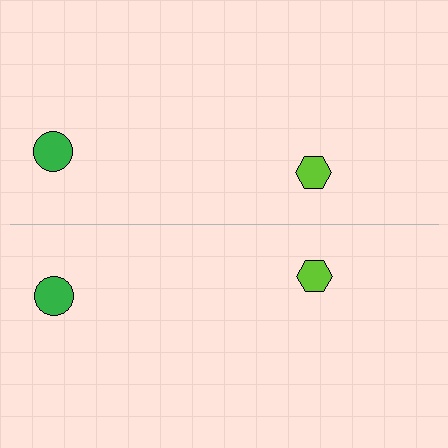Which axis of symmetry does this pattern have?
The pattern has a horizontal axis of symmetry running through the center of the image.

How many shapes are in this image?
There are 4 shapes in this image.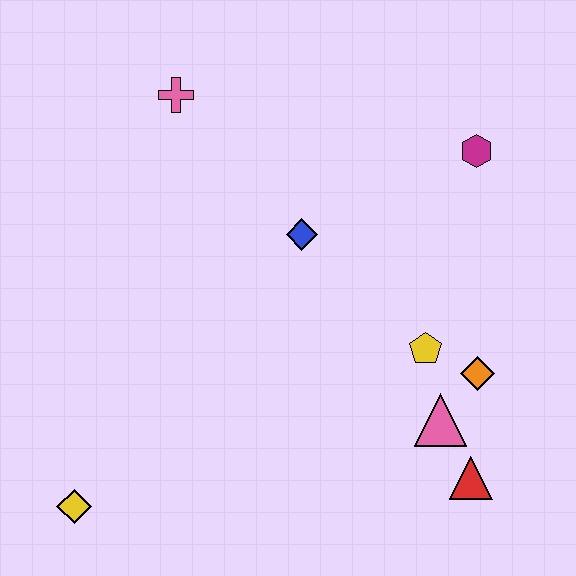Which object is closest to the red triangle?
The pink triangle is closest to the red triangle.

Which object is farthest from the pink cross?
The red triangle is farthest from the pink cross.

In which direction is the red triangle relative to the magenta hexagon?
The red triangle is below the magenta hexagon.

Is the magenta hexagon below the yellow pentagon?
No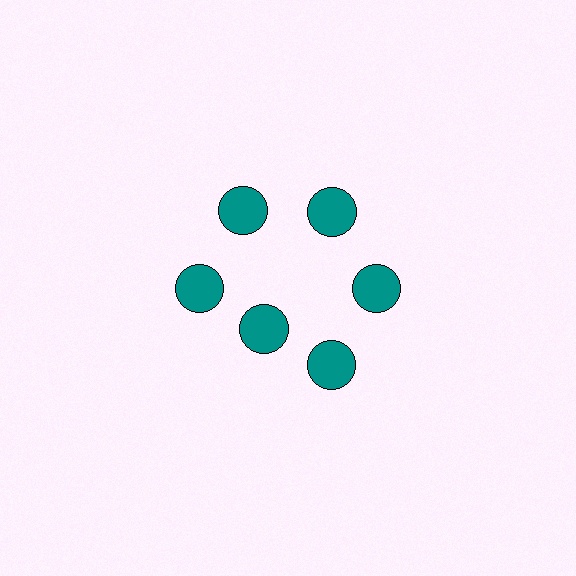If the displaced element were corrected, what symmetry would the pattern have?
It would have 6-fold rotational symmetry — the pattern would map onto itself every 60 degrees.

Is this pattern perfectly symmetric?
No. The 6 teal circles are arranged in a ring, but one element near the 7 o'clock position is pulled inward toward the center, breaking the 6-fold rotational symmetry.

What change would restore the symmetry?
The symmetry would be restored by moving it outward, back onto the ring so that all 6 circles sit at equal angles and equal distance from the center.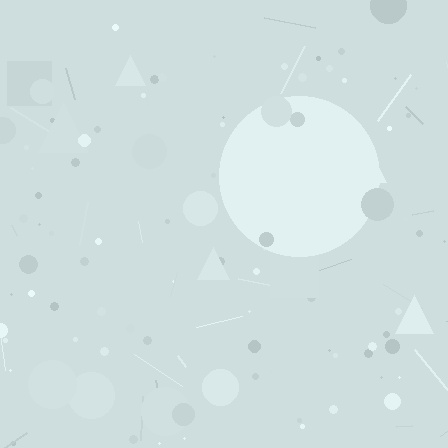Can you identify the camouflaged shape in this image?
The camouflaged shape is a circle.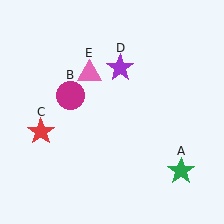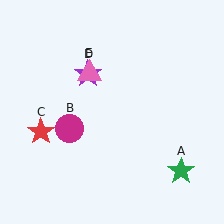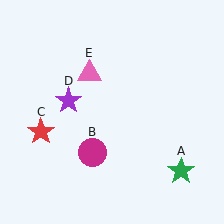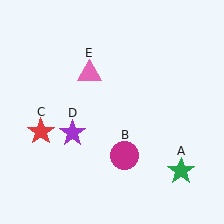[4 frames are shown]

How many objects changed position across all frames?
2 objects changed position: magenta circle (object B), purple star (object D).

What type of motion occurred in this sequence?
The magenta circle (object B), purple star (object D) rotated counterclockwise around the center of the scene.